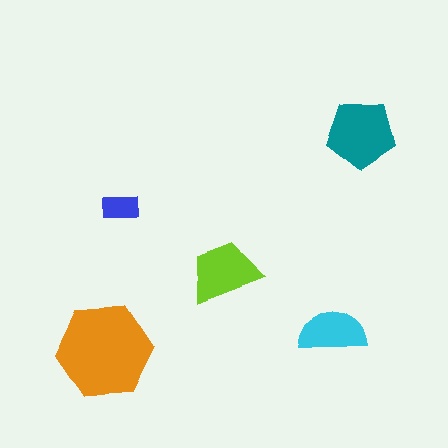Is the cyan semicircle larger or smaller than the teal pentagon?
Smaller.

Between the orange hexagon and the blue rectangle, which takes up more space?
The orange hexagon.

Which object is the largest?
The orange hexagon.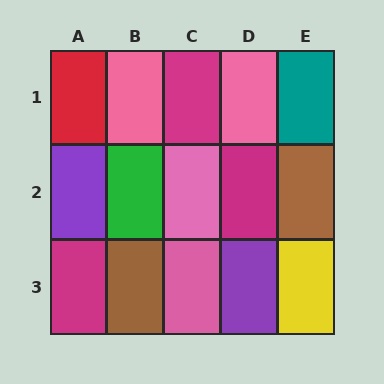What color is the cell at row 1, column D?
Pink.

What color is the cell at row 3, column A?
Magenta.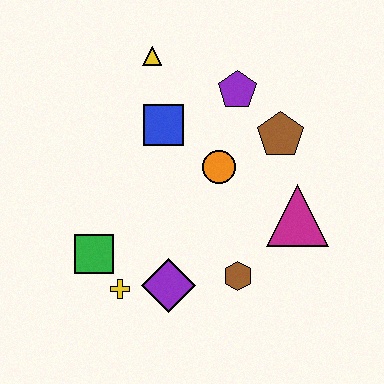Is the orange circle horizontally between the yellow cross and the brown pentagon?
Yes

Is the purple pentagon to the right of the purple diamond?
Yes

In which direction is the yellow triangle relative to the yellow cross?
The yellow triangle is above the yellow cross.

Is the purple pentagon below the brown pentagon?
No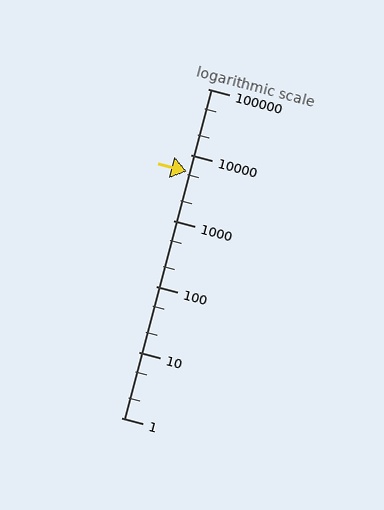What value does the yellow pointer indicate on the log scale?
The pointer indicates approximately 5600.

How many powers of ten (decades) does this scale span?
The scale spans 5 decades, from 1 to 100000.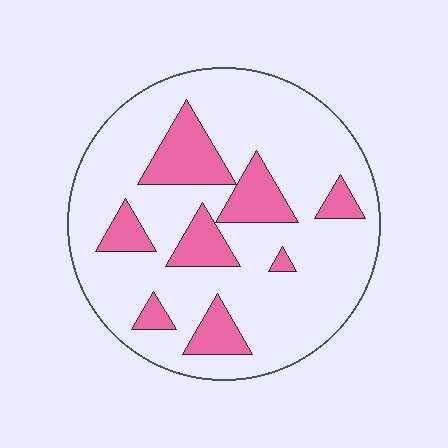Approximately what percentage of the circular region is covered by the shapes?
Approximately 20%.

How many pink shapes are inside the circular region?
8.